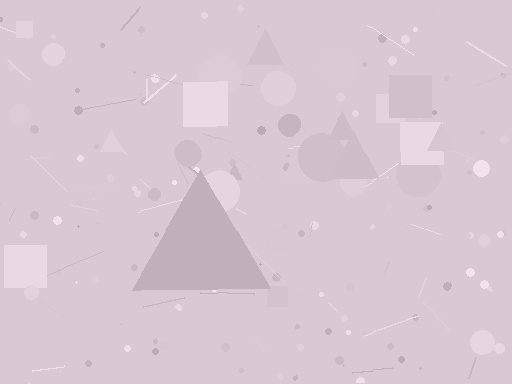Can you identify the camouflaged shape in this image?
The camouflaged shape is a triangle.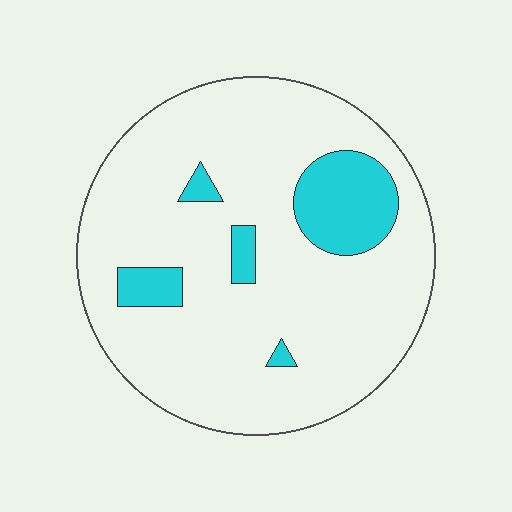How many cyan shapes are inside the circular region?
5.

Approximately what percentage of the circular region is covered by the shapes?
Approximately 15%.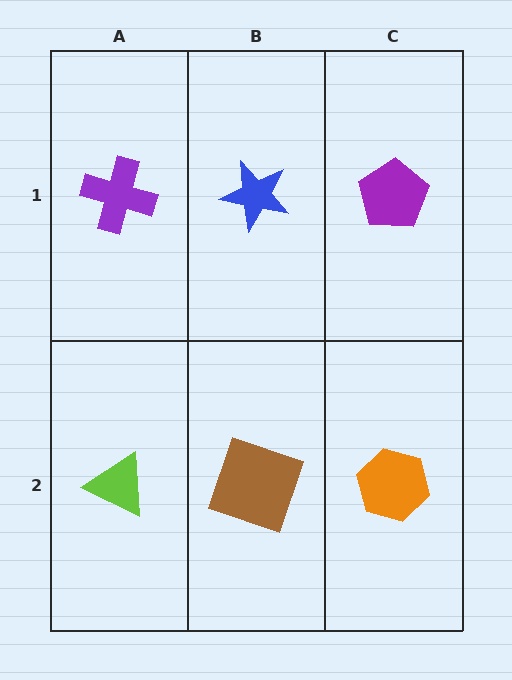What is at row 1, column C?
A purple pentagon.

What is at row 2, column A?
A lime triangle.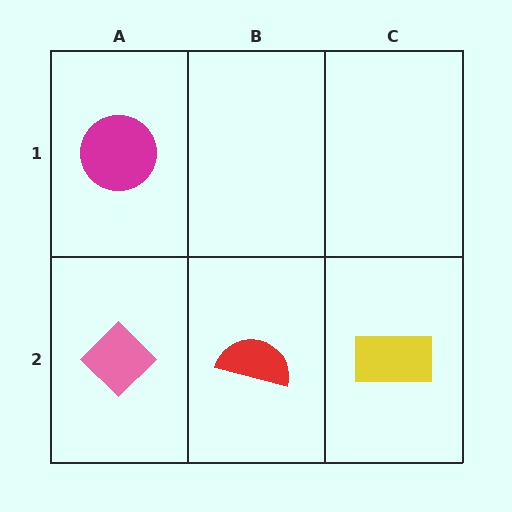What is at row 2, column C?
A yellow rectangle.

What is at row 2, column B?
A red semicircle.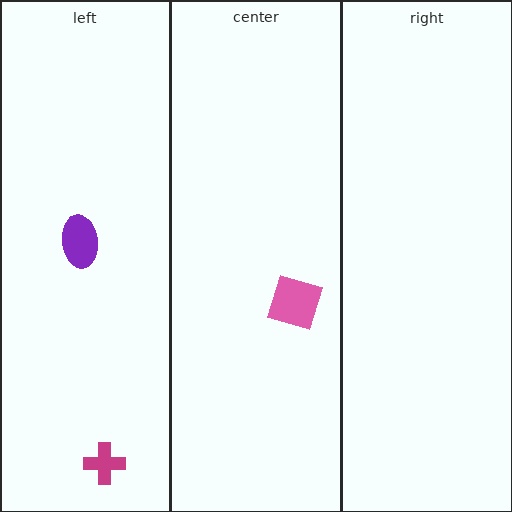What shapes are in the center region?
The pink square.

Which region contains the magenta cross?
The left region.